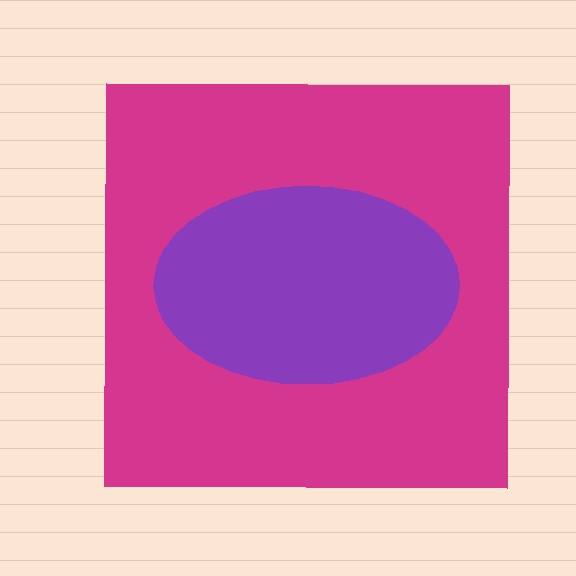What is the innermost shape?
The purple ellipse.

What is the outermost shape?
The magenta square.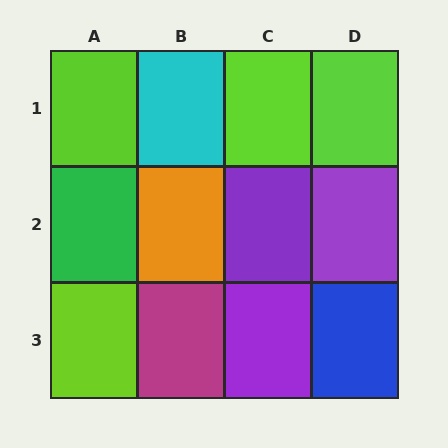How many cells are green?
1 cell is green.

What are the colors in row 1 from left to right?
Lime, cyan, lime, lime.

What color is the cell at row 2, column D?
Purple.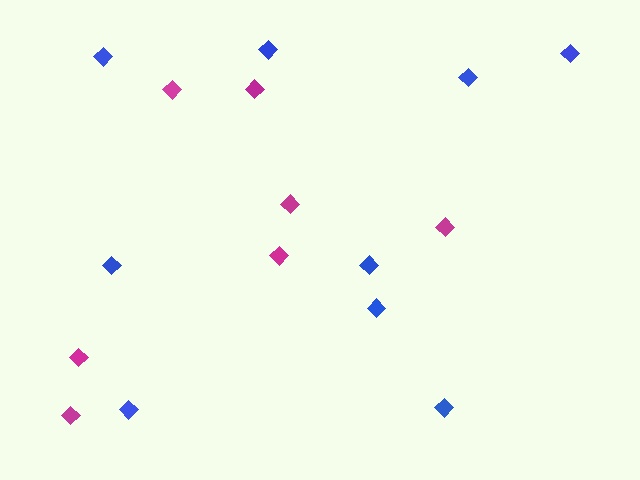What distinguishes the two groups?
There are 2 groups: one group of magenta diamonds (7) and one group of blue diamonds (9).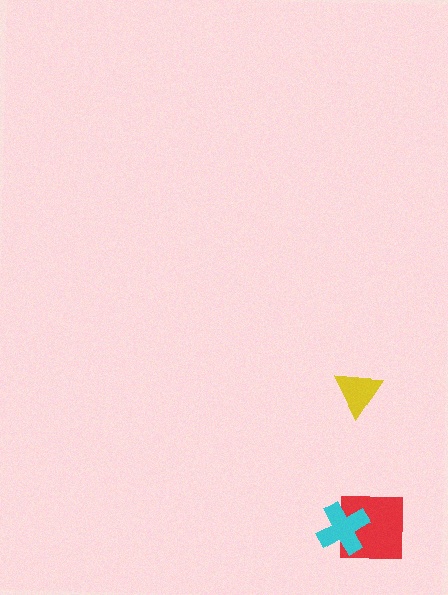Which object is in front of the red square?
The cyan cross is in front of the red square.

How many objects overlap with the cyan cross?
1 object overlaps with the cyan cross.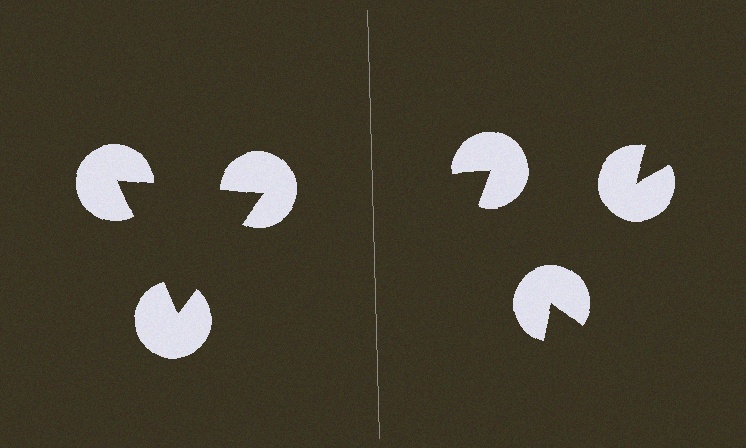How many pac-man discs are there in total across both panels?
6 — 3 on each side.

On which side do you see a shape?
An illusory triangle appears on the left side. On the right side the wedge cuts are rotated, so no coherent shape forms.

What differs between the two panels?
The pac-man discs are positioned identically on both sides; only the wedge orientations differ. On the left they align to a triangle; on the right they are misaligned.